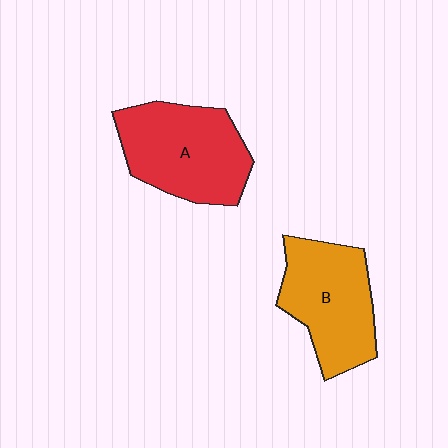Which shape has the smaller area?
Shape B (orange).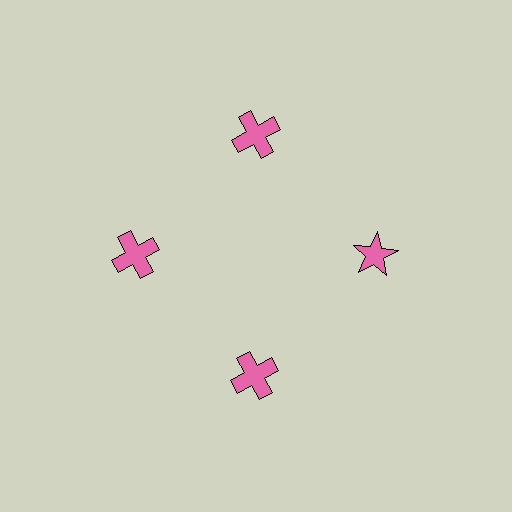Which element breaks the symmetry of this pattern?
The pink star at roughly the 3 o'clock position breaks the symmetry. All other shapes are pink crosses.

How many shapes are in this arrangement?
There are 4 shapes arranged in a ring pattern.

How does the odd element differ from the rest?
It has a different shape: star instead of cross.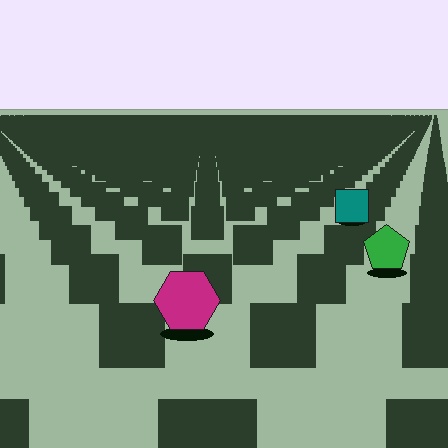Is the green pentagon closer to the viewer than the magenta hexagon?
No. The magenta hexagon is closer — you can tell from the texture gradient: the ground texture is coarser near it.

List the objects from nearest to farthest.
From nearest to farthest: the magenta hexagon, the green pentagon, the teal square.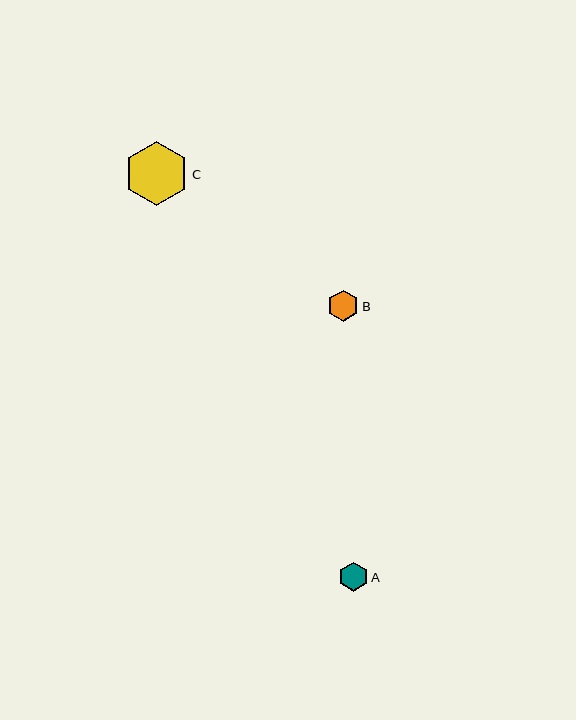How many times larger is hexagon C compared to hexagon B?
Hexagon C is approximately 2.1 times the size of hexagon B.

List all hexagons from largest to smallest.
From largest to smallest: C, B, A.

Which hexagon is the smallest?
Hexagon A is the smallest with a size of approximately 29 pixels.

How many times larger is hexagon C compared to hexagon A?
Hexagon C is approximately 2.2 times the size of hexagon A.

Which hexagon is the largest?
Hexagon C is the largest with a size of approximately 64 pixels.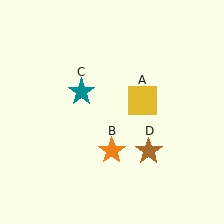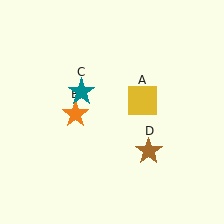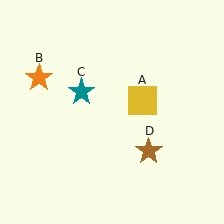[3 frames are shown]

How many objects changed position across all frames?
1 object changed position: orange star (object B).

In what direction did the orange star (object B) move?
The orange star (object B) moved up and to the left.